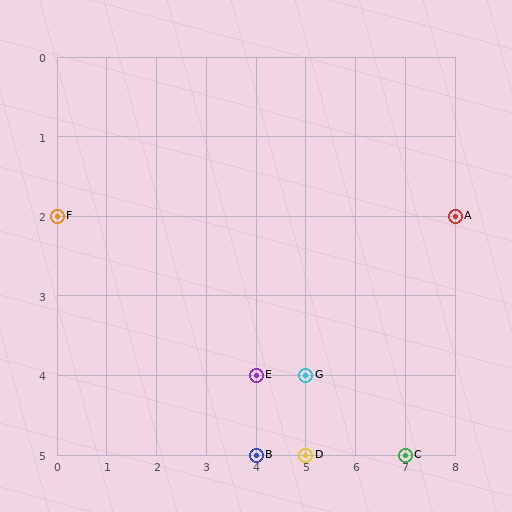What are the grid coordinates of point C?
Point C is at grid coordinates (7, 5).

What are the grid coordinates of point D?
Point D is at grid coordinates (5, 5).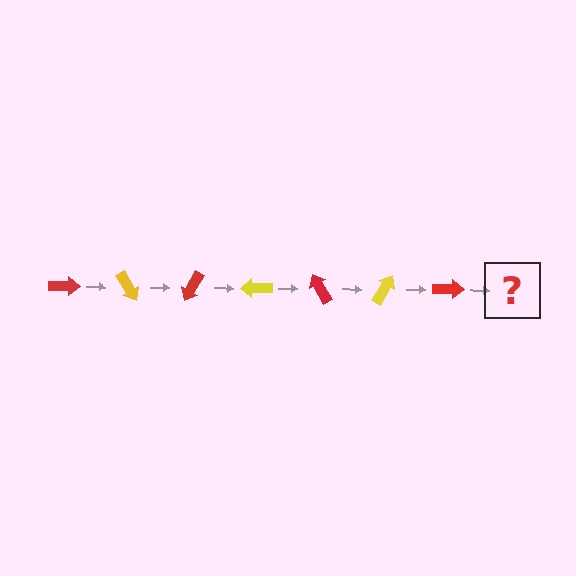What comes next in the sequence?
The next element should be a yellow arrow, rotated 420 degrees from the start.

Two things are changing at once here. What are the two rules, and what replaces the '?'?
The two rules are that it rotates 60 degrees each step and the color cycles through red and yellow. The '?' should be a yellow arrow, rotated 420 degrees from the start.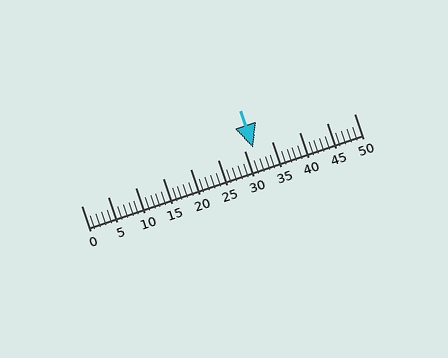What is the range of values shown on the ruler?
The ruler shows values from 0 to 50.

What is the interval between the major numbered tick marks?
The major tick marks are spaced 5 units apart.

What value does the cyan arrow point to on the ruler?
The cyan arrow points to approximately 32.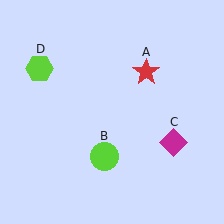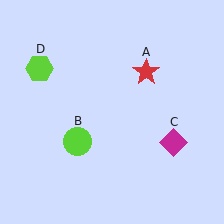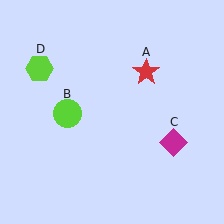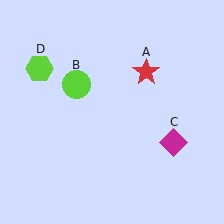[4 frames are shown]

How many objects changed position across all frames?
1 object changed position: lime circle (object B).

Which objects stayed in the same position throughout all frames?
Red star (object A) and magenta diamond (object C) and lime hexagon (object D) remained stationary.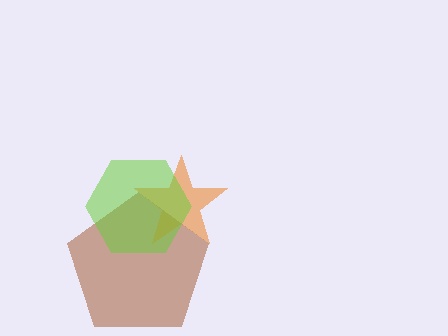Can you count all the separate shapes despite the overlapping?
Yes, there are 3 separate shapes.